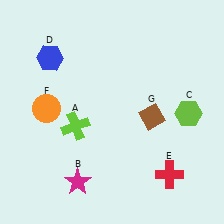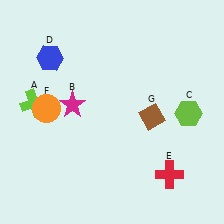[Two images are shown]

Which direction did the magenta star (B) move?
The magenta star (B) moved up.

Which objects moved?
The objects that moved are: the lime cross (A), the magenta star (B).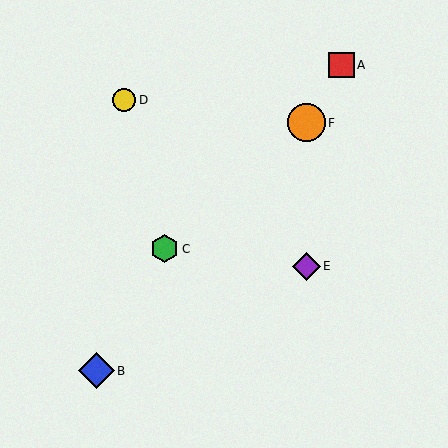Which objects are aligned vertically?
Objects E, F are aligned vertically.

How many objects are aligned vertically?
2 objects (E, F) are aligned vertically.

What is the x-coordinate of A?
Object A is at x≈341.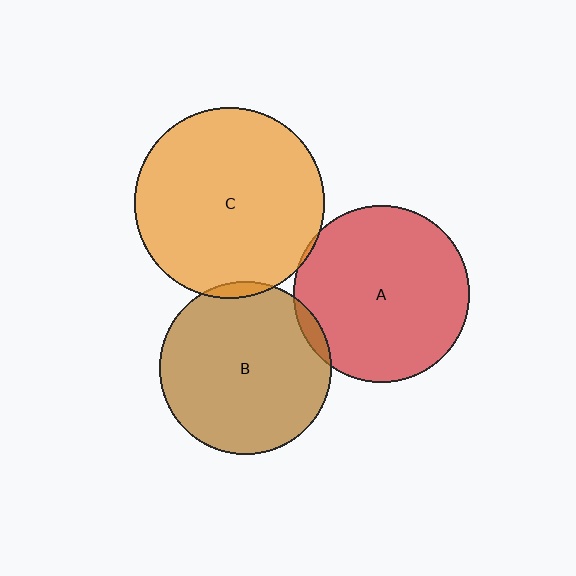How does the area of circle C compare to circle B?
Approximately 1.2 times.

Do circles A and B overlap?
Yes.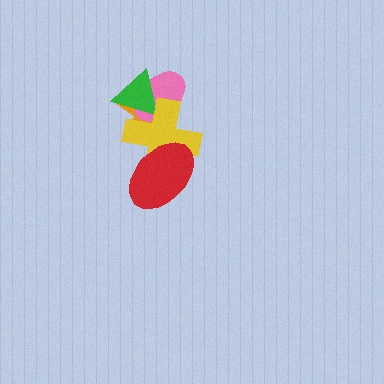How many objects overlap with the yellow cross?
4 objects overlap with the yellow cross.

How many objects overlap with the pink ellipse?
3 objects overlap with the pink ellipse.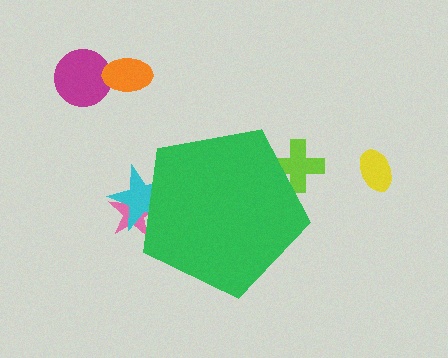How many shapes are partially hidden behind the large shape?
3 shapes are partially hidden.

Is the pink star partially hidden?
Yes, the pink star is partially hidden behind the green pentagon.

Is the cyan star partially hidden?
Yes, the cyan star is partially hidden behind the green pentagon.